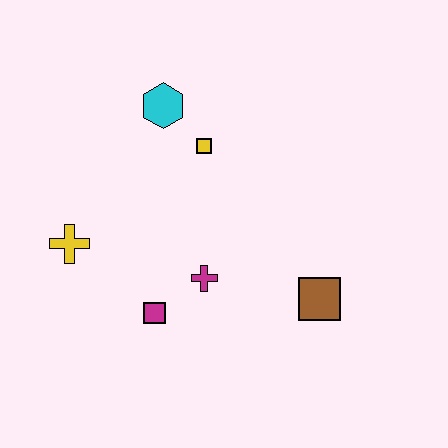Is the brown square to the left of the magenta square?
No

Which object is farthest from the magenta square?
The cyan hexagon is farthest from the magenta square.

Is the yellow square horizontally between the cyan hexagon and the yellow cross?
No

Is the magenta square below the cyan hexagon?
Yes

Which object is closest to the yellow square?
The cyan hexagon is closest to the yellow square.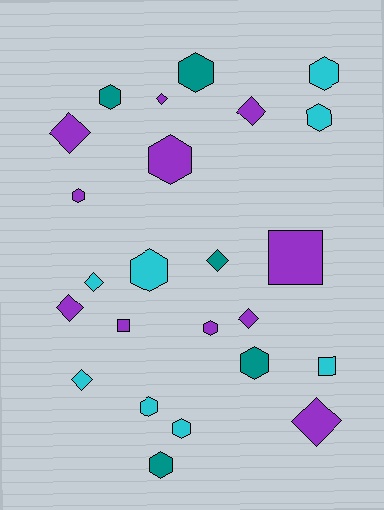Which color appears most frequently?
Purple, with 11 objects.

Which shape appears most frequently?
Hexagon, with 12 objects.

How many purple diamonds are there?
There are 6 purple diamonds.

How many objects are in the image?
There are 24 objects.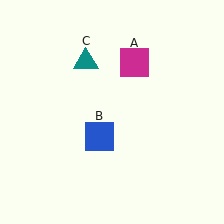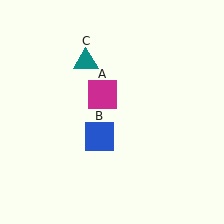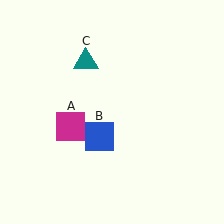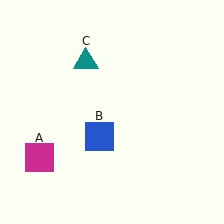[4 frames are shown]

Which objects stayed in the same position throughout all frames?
Blue square (object B) and teal triangle (object C) remained stationary.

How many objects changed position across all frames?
1 object changed position: magenta square (object A).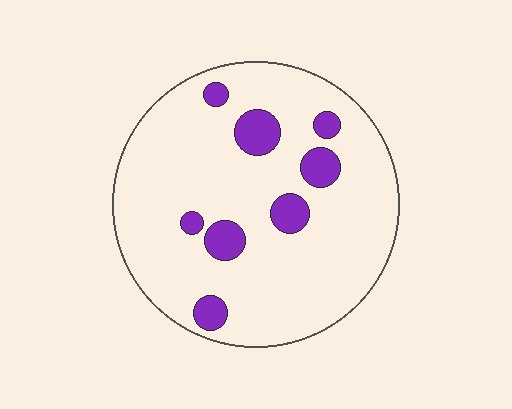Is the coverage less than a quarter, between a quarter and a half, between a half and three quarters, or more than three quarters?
Less than a quarter.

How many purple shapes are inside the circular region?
8.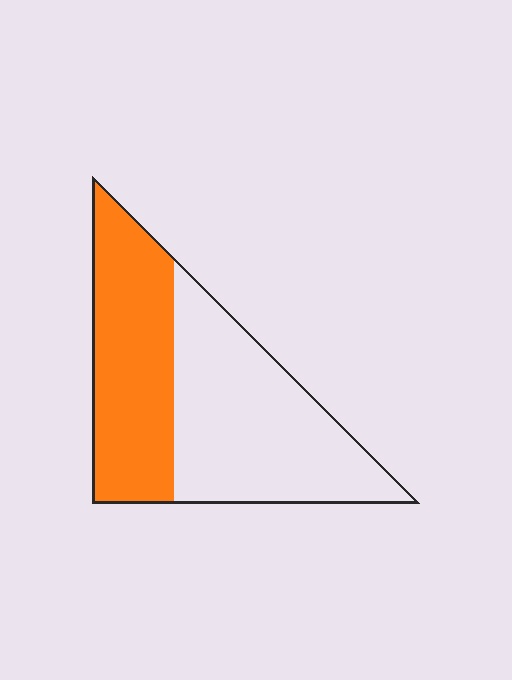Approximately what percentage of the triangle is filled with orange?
Approximately 45%.